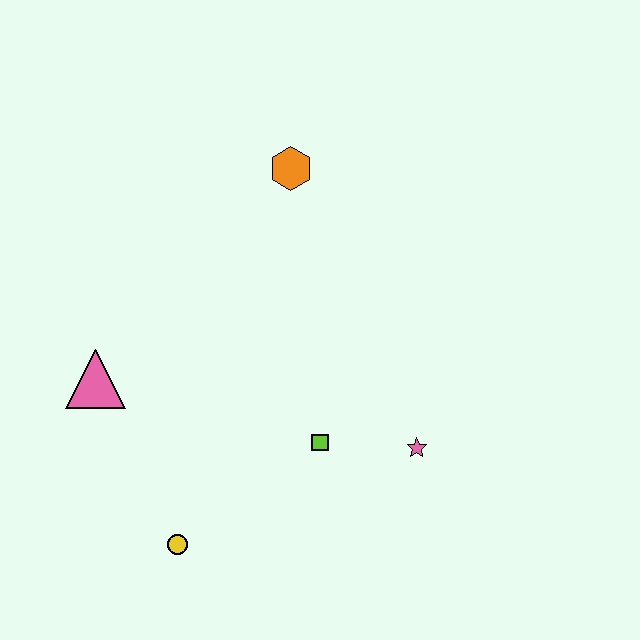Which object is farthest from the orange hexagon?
The yellow circle is farthest from the orange hexagon.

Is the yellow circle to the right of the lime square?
No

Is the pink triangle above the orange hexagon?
No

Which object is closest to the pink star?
The lime square is closest to the pink star.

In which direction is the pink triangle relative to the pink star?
The pink triangle is to the left of the pink star.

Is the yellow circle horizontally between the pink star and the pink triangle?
Yes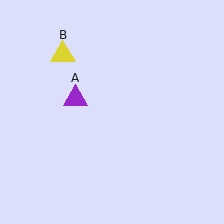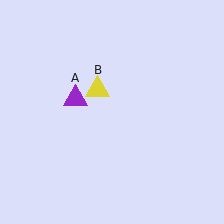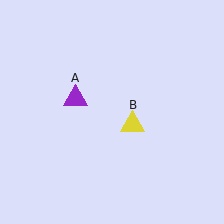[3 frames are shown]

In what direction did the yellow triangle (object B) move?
The yellow triangle (object B) moved down and to the right.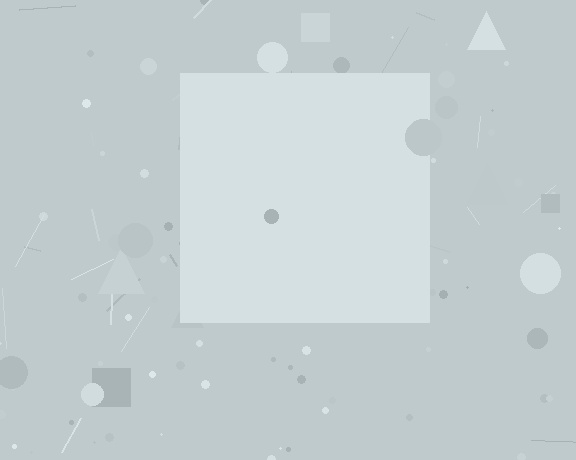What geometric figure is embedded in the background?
A square is embedded in the background.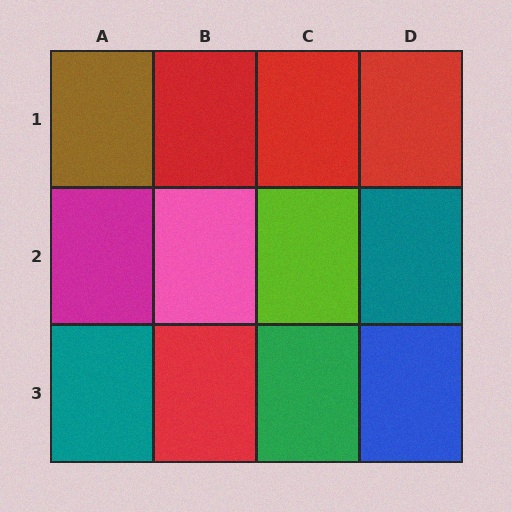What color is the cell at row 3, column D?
Blue.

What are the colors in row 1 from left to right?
Brown, red, red, red.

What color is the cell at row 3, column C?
Green.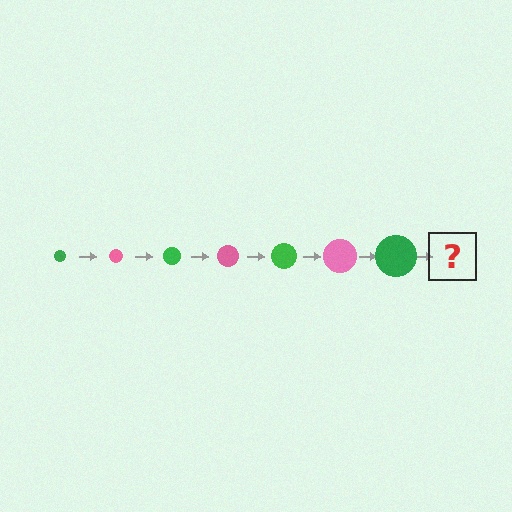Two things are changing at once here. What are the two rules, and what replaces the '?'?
The two rules are that the circle grows larger each step and the color cycles through green and pink. The '?' should be a pink circle, larger than the previous one.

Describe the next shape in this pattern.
It should be a pink circle, larger than the previous one.